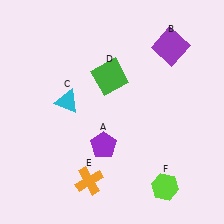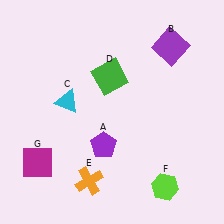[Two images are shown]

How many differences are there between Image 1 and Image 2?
There is 1 difference between the two images.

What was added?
A magenta square (G) was added in Image 2.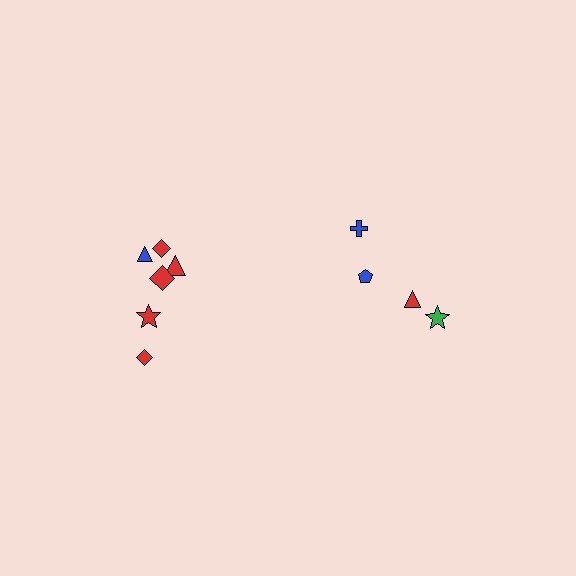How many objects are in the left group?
There are 6 objects.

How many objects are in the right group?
There are 4 objects.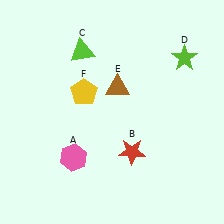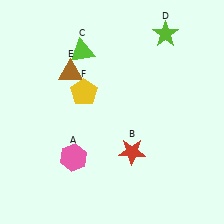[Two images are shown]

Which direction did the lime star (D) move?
The lime star (D) moved up.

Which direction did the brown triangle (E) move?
The brown triangle (E) moved left.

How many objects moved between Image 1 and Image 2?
2 objects moved between the two images.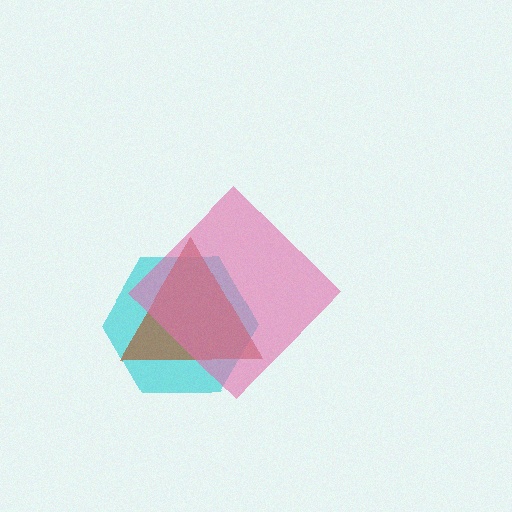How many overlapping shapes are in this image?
There are 3 overlapping shapes in the image.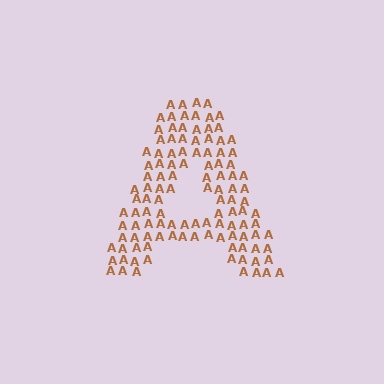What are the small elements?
The small elements are letter A's.